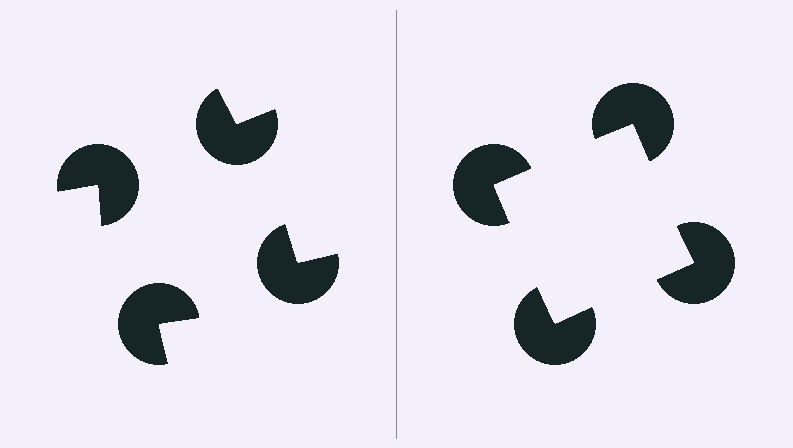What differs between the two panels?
The pac-man discs are positioned identically on both sides; only the wedge orientations differ. On the right they align to a square; on the left they are misaligned.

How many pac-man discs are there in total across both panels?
8 — 4 on each side.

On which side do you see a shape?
An illusory square appears on the right side. On the left side the wedge cuts are rotated, so no coherent shape forms.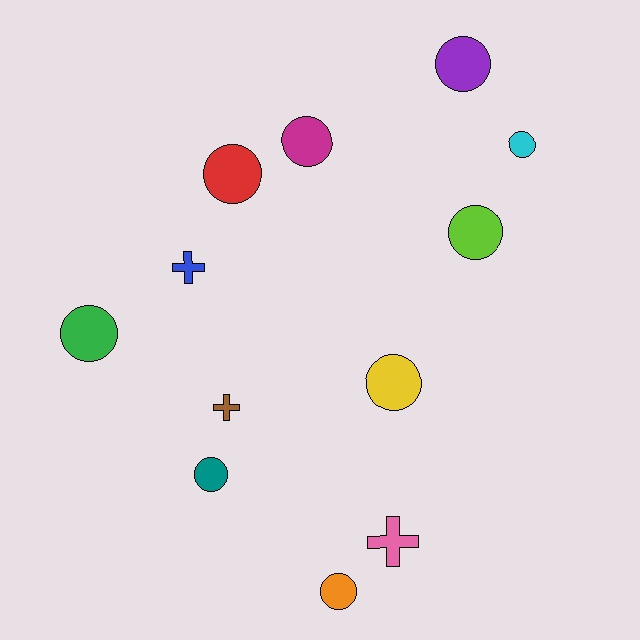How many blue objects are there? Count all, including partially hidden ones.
There is 1 blue object.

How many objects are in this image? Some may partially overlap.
There are 12 objects.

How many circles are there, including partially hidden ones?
There are 9 circles.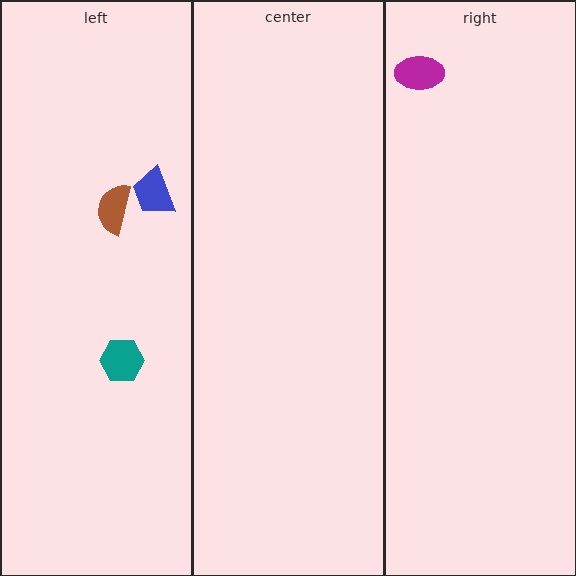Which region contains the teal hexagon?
The left region.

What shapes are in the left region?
The brown semicircle, the blue trapezoid, the teal hexagon.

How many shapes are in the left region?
3.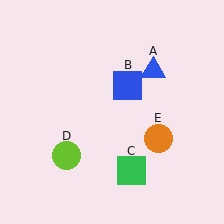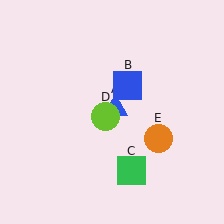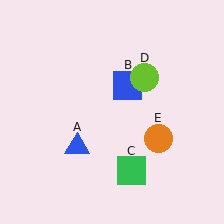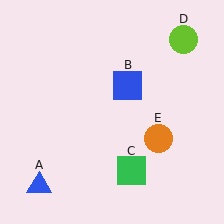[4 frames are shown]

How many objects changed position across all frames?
2 objects changed position: blue triangle (object A), lime circle (object D).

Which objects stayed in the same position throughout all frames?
Blue square (object B) and green square (object C) and orange circle (object E) remained stationary.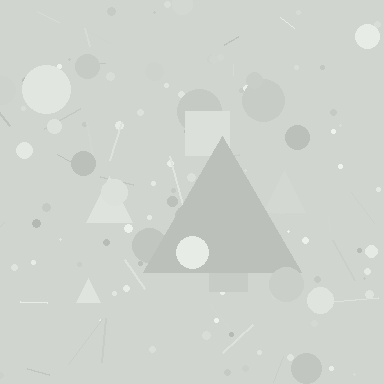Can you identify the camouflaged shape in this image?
The camouflaged shape is a triangle.